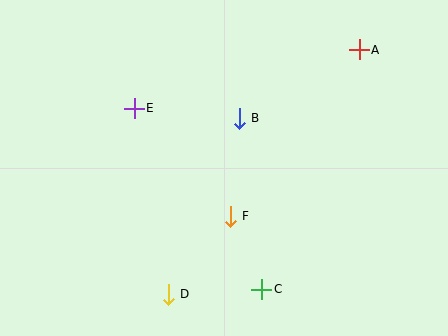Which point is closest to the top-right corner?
Point A is closest to the top-right corner.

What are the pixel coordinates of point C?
Point C is at (262, 289).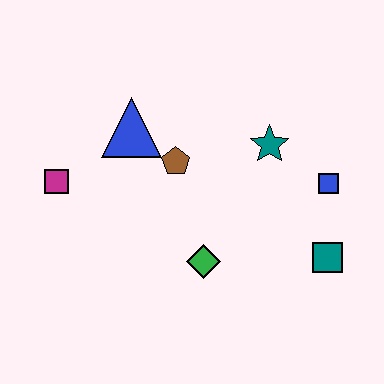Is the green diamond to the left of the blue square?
Yes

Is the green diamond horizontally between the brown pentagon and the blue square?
Yes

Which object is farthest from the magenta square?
The teal square is farthest from the magenta square.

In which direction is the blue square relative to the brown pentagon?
The blue square is to the right of the brown pentagon.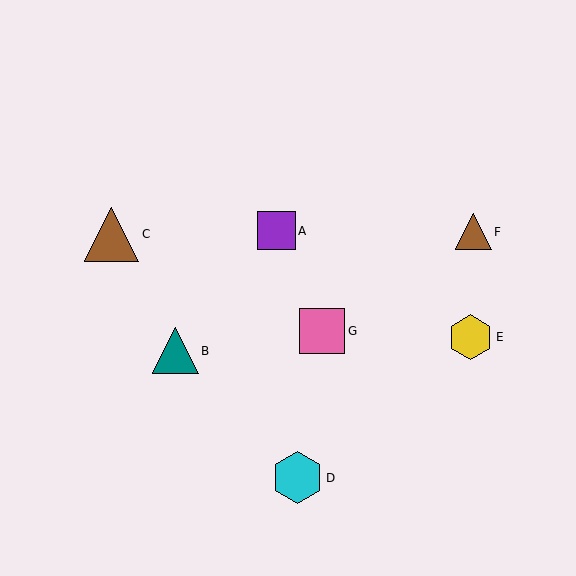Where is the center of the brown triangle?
The center of the brown triangle is at (473, 232).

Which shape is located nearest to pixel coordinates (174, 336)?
The teal triangle (labeled B) at (175, 351) is nearest to that location.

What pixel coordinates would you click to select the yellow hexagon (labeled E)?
Click at (470, 337) to select the yellow hexagon E.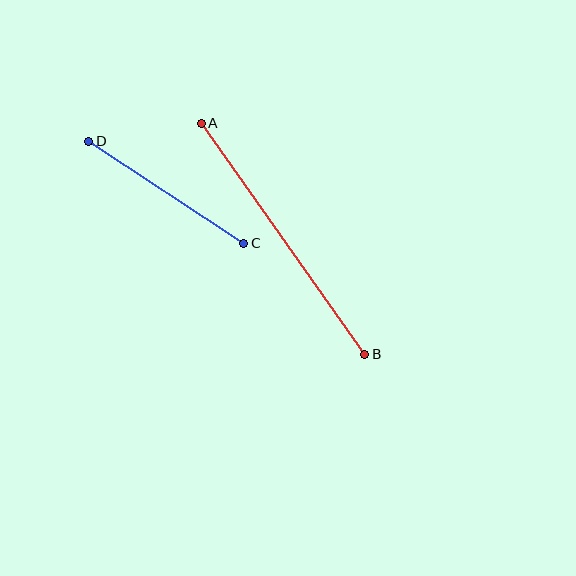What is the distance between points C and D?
The distance is approximately 186 pixels.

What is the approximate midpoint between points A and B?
The midpoint is at approximately (283, 239) pixels.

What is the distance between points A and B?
The distance is approximately 283 pixels.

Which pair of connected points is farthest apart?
Points A and B are farthest apart.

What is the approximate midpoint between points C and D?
The midpoint is at approximately (166, 192) pixels.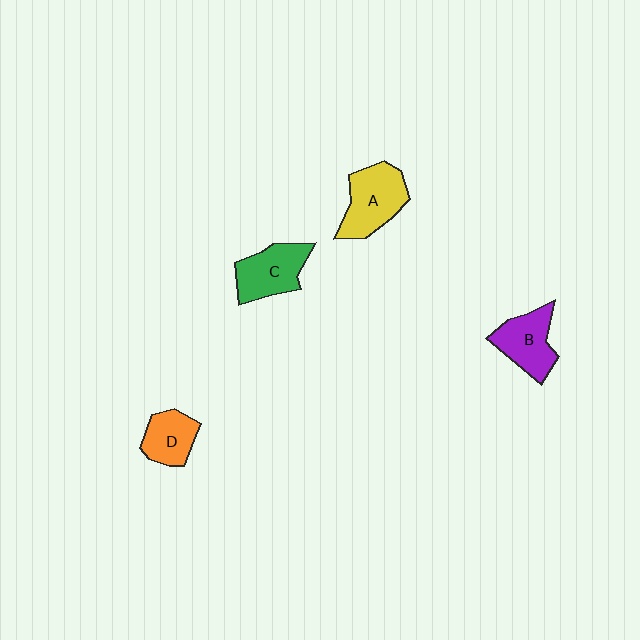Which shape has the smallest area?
Shape D (orange).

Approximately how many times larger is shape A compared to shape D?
Approximately 1.5 times.